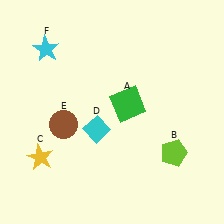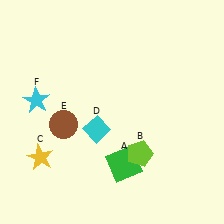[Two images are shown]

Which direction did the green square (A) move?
The green square (A) moved down.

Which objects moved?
The objects that moved are: the green square (A), the lime pentagon (B), the cyan star (F).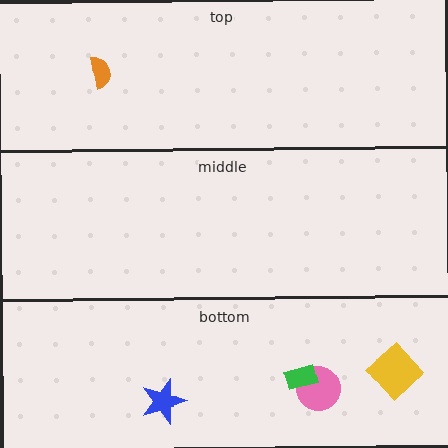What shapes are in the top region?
The orange semicircle.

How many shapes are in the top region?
1.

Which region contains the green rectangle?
The bottom region.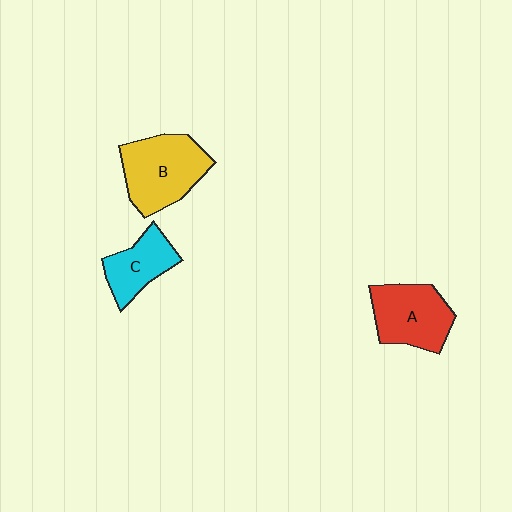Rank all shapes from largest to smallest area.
From largest to smallest: B (yellow), A (red), C (cyan).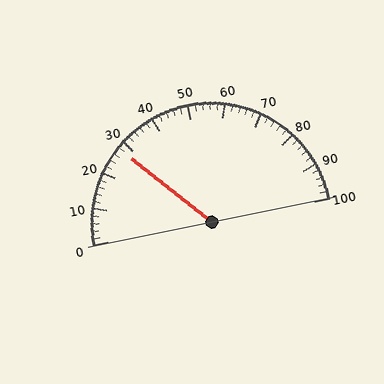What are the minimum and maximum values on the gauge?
The gauge ranges from 0 to 100.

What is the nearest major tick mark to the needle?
The nearest major tick mark is 30.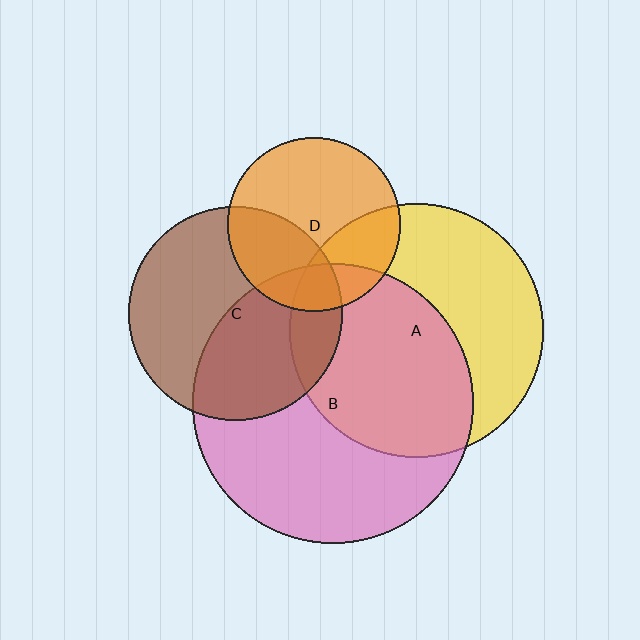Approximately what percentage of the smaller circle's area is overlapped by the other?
Approximately 45%.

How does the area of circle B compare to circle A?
Approximately 1.2 times.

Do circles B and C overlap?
Yes.